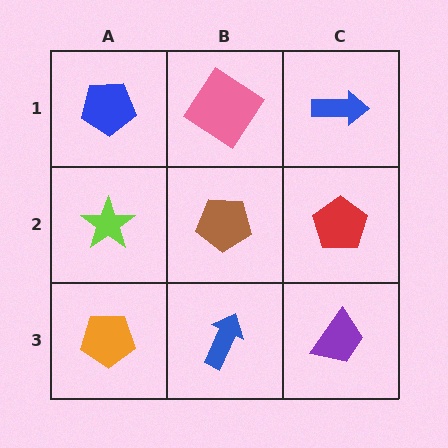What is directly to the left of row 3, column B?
An orange pentagon.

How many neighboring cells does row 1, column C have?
2.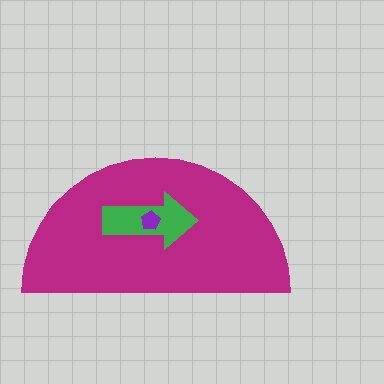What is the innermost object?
The purple pentagon.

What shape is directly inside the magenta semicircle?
The green arrow.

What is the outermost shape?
The magenta semicircle.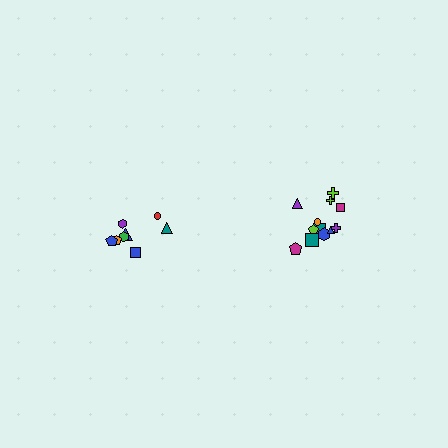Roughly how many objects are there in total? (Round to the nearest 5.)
Roughly 20 objects in total.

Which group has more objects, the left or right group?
The right group.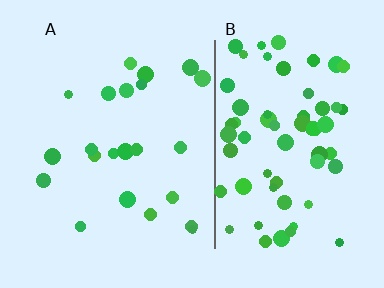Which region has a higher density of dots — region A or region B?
B (the right).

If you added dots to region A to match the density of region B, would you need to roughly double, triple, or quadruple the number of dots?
Approximately triple.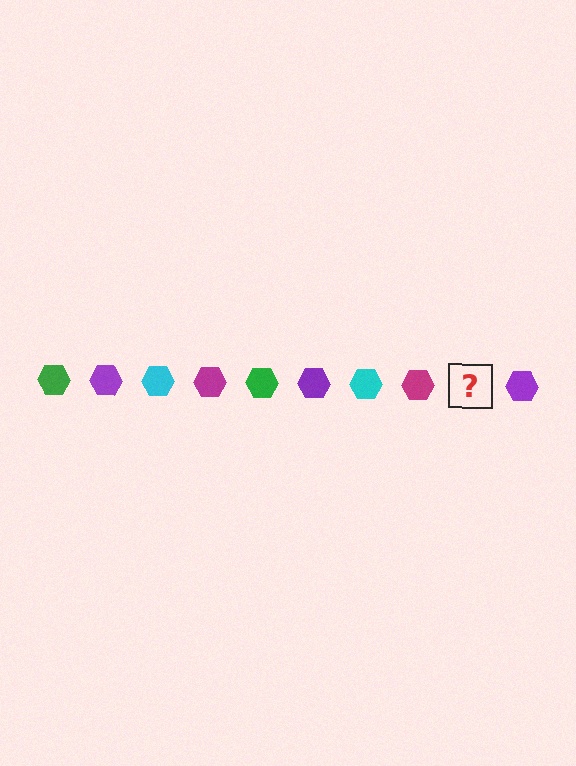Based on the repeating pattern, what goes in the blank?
The blank should be a green hexagon.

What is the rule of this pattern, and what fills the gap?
The rule is that the pattern cycles through green, purple, cyan, magenta hexagons. The gap should be filled with a green hexagon.